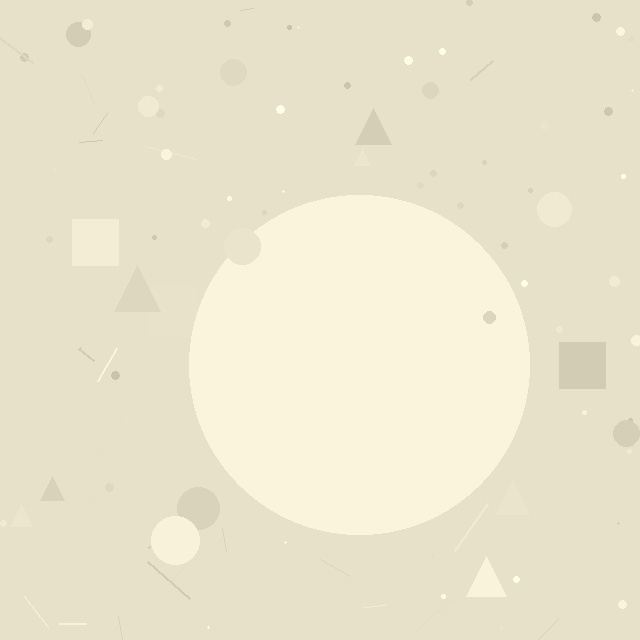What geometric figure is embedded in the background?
A circle is embedded in the background.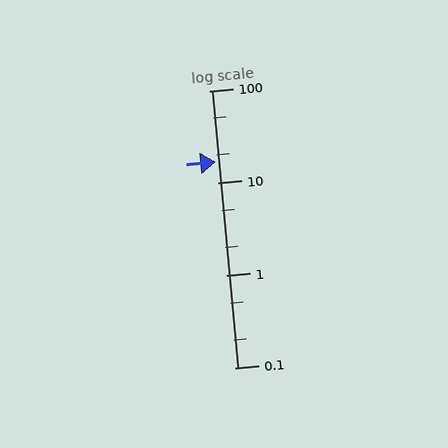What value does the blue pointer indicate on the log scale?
The pointer indicates approximately 17.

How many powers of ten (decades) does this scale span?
The scale spans 3 decades, from 0.1 to 100.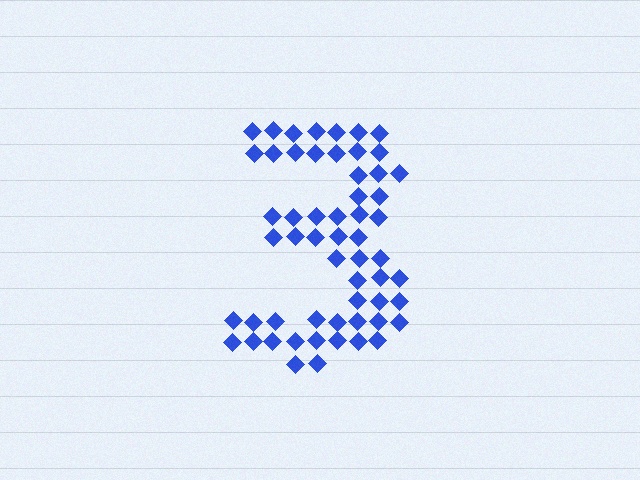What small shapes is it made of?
It is made of small diamonds.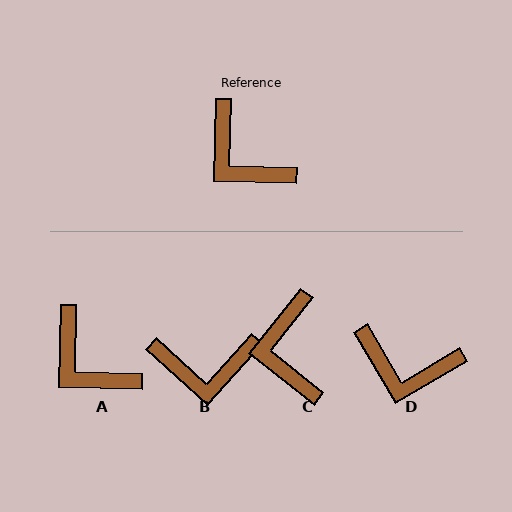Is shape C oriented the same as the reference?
No, it is off by about 37 degrees.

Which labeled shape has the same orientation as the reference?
A.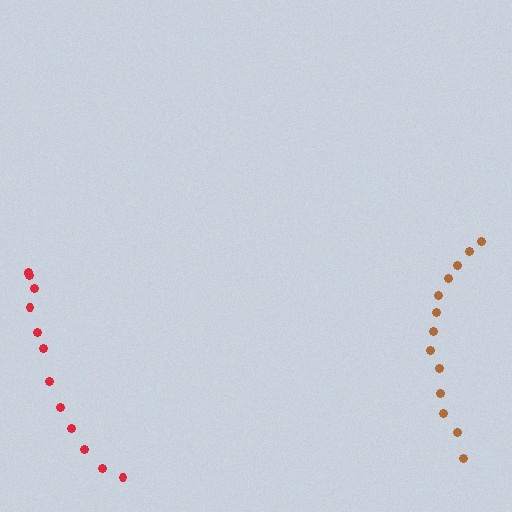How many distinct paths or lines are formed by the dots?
There are 2 distinct paths.